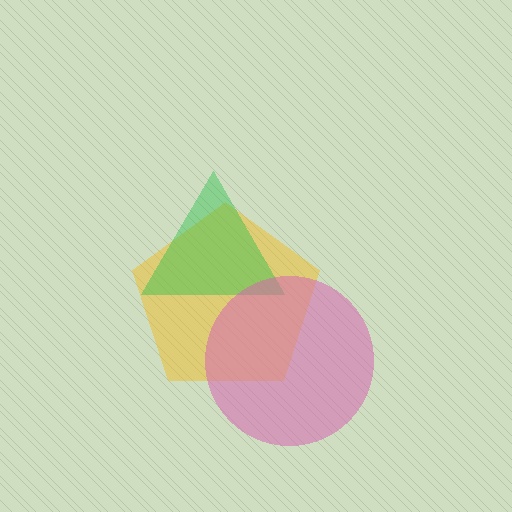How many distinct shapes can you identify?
There are 3 distinct shapes: a yellow pentagon, a green triangle, a pink circle.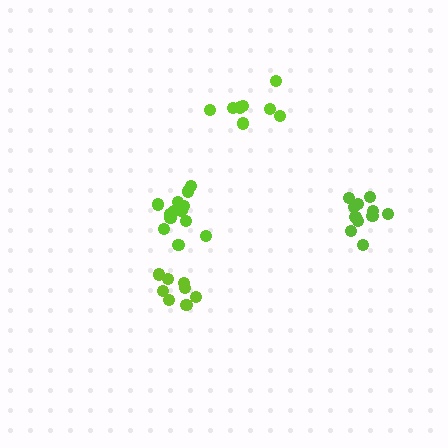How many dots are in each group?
Group 1: 11 dots, Group 2: 13 dots, Group 3: 8 dots, Group 4: 8 dots (40 total).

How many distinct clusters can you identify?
There are 4 distinct clusters.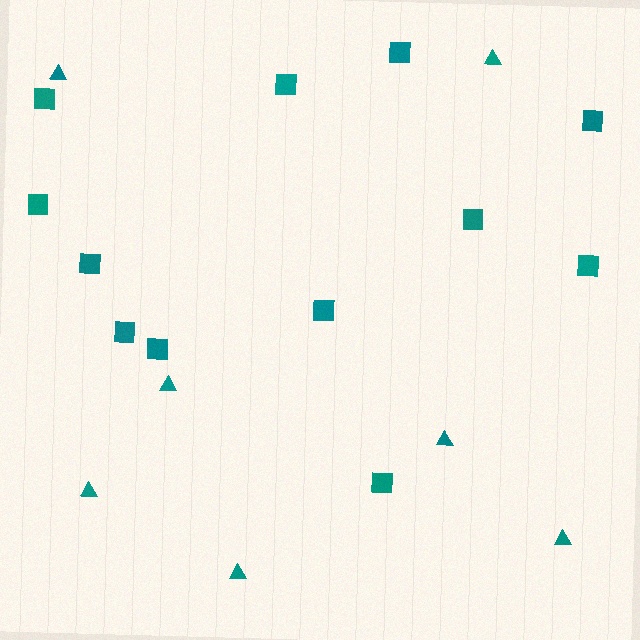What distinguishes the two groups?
There are 2 groups: one group of squares (12) and one group of triangles (7).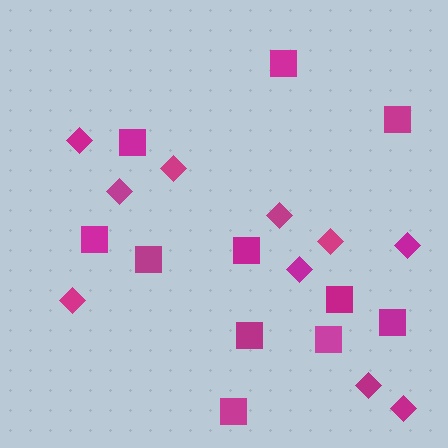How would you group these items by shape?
There are 2 groups: one group of diamonds (10) and one group of squares (11).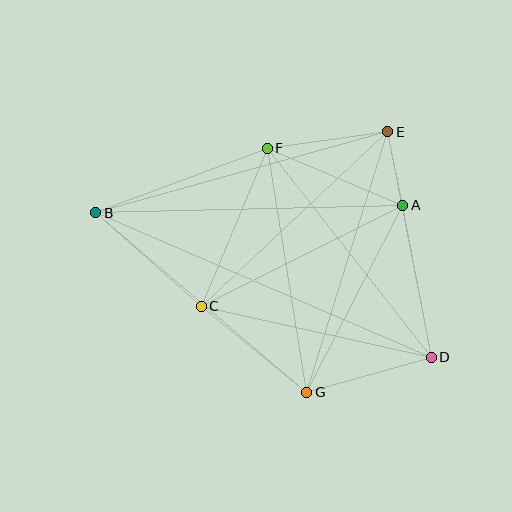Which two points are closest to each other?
Points A and E are closest to each other.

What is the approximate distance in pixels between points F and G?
The distance between F and G is approximately 247 pixels.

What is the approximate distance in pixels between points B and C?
The distance between B and C is approximately 141 pixels.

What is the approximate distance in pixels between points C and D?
The distance between C and D is approximately 235 pixels.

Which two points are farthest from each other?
Points B and D are farthest from each other.